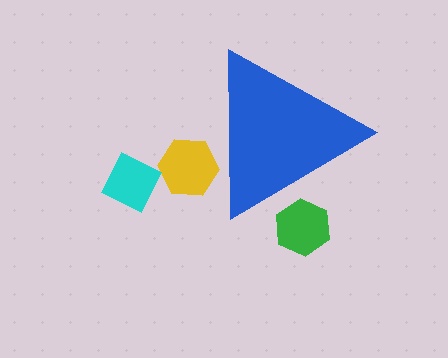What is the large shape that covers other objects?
A blue triangle.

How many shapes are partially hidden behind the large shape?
2 shapes are partially hidden.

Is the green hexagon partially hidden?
Yes, the green hexagon is partially hidden behind the blue triangle.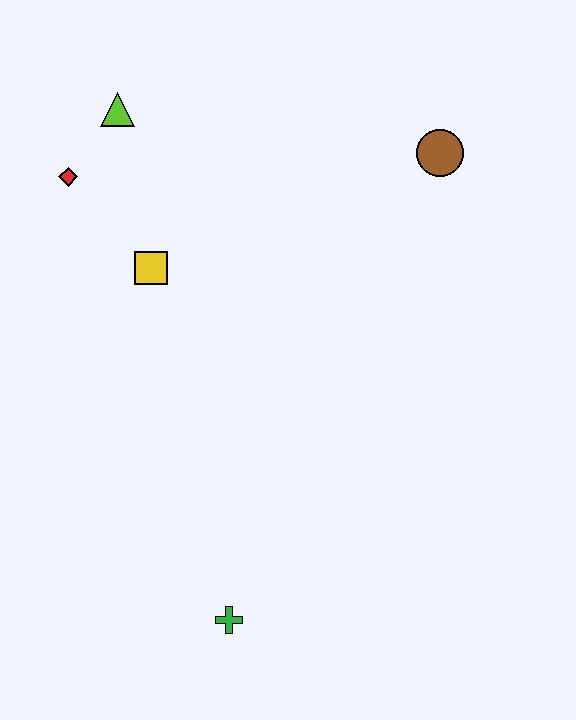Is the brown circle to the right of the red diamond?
Yes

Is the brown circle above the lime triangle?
No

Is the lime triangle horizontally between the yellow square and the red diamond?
Yes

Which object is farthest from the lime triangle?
The green cross is farthest from the lime triangle.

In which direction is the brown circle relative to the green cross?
The brown circle is above the green cross.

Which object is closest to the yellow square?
The red diamond is closest to the yellow square.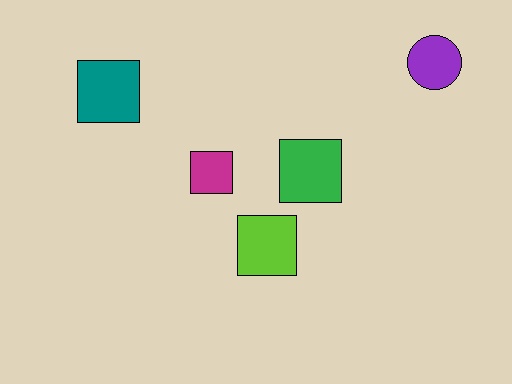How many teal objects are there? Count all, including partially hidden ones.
There is 1 teal object.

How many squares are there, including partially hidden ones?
There are 4 squares.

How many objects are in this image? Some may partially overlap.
There are 5 objects.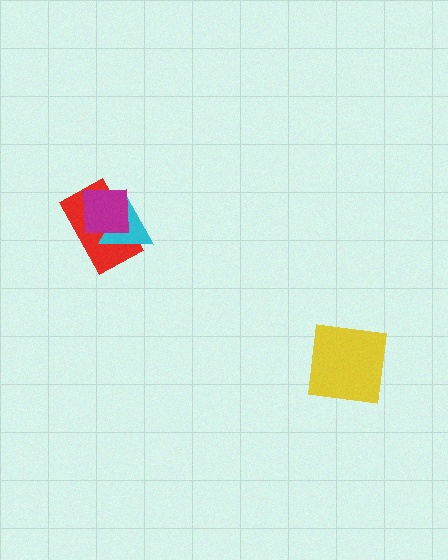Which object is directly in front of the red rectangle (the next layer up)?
The cyan triangle is directly in front of the red rectangle.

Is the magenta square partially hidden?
No, no other shape covers it.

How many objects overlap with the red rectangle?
2 objects overlap with the red rectangle.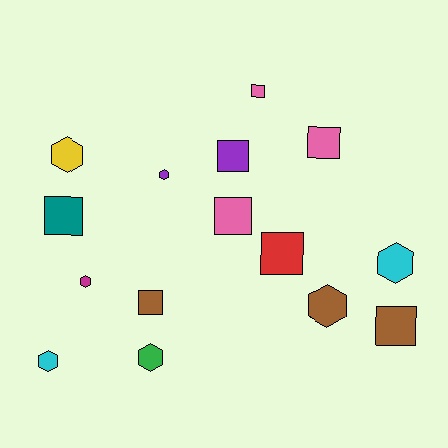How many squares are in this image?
There are 8 squares.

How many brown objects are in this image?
There are 3 brown objects.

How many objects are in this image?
There are 15 objects.